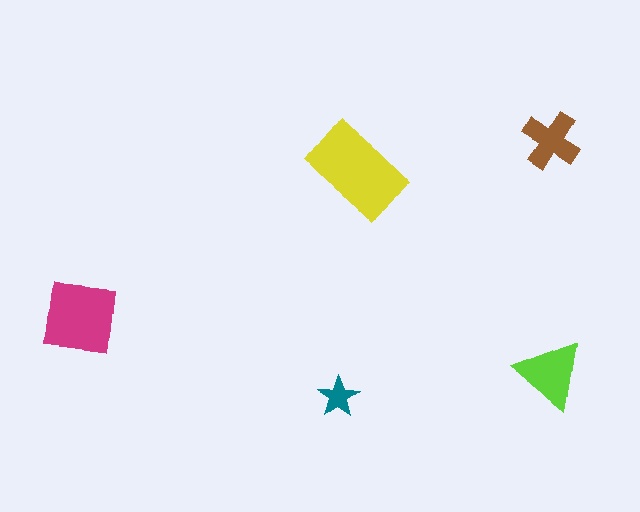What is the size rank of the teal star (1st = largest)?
5th.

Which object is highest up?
The brown cross is topmost.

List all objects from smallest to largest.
The teal star, the brown cross, the lime triangle, the magenta square, the yellow rectangle.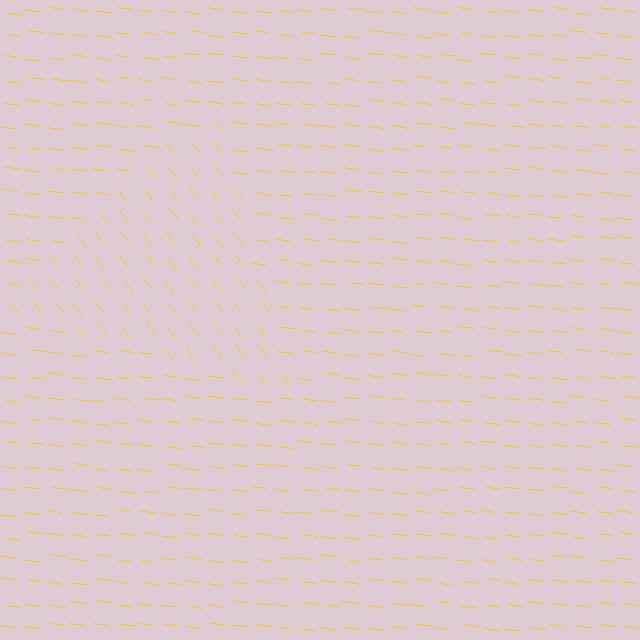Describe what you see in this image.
The image is filled with small yellow line segments. A triangle region in the image has lines oriented differently from the surrounding lines, creating a visible texture boundary.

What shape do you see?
I see a triangle.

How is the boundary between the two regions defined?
The boundary is defined purely by a change in line orientation (approximately 45 degrees difference). All lines are the same color and thickness.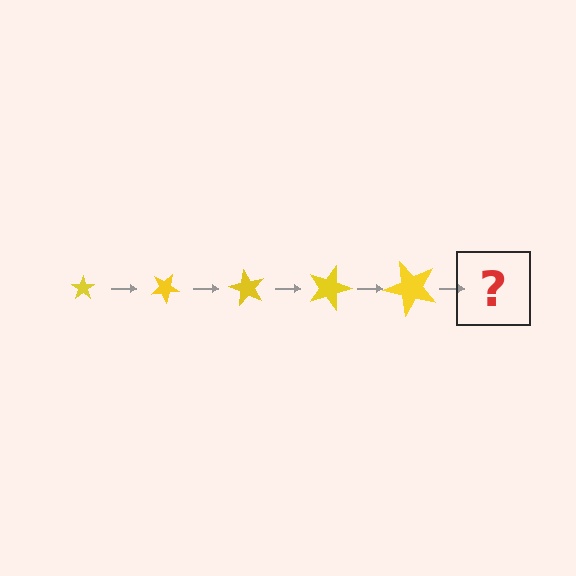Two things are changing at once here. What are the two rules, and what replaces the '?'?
The two rules are that the star grows larger each step and it rotates 30 degrees each step. The '?' should be a star, larger than the previous one and rotated 150 degrees from the start.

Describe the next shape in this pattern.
It should be a star, larger than the previous one and rotated 150 degrees from the start.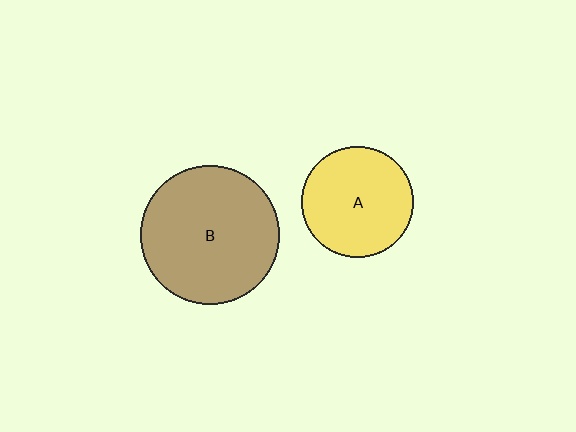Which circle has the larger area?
Circle B (brown).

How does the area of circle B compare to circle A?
Approximately 1.6 times.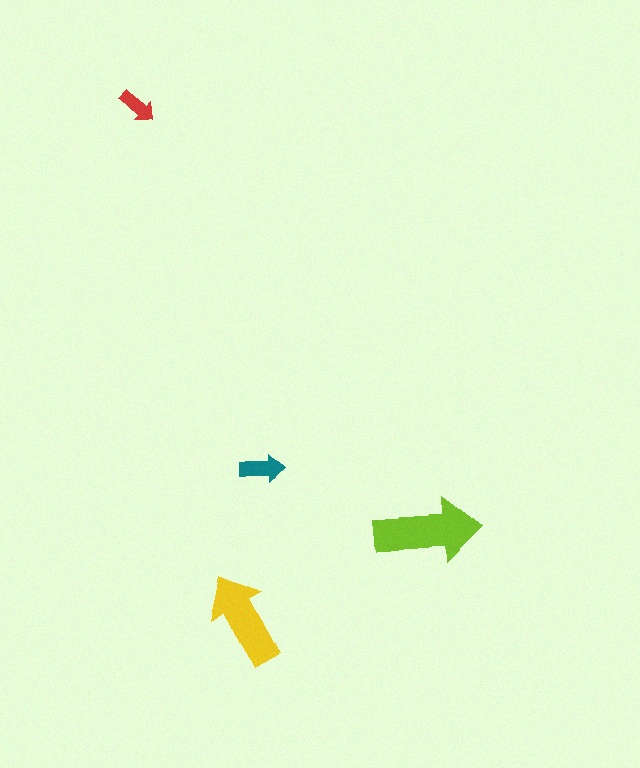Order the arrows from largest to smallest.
the lime one, the yellow one, the teal one, the red one.